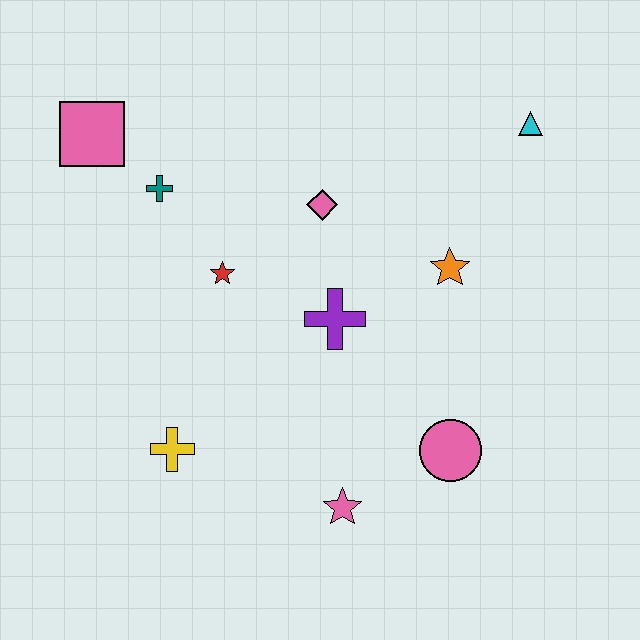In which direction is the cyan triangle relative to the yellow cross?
The cyan triangle is to the right of the yellow cross.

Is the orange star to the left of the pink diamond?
No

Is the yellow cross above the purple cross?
No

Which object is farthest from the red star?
The cyan triangle is farthest from the red star.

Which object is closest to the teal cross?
The pink square is closest to the teal cross.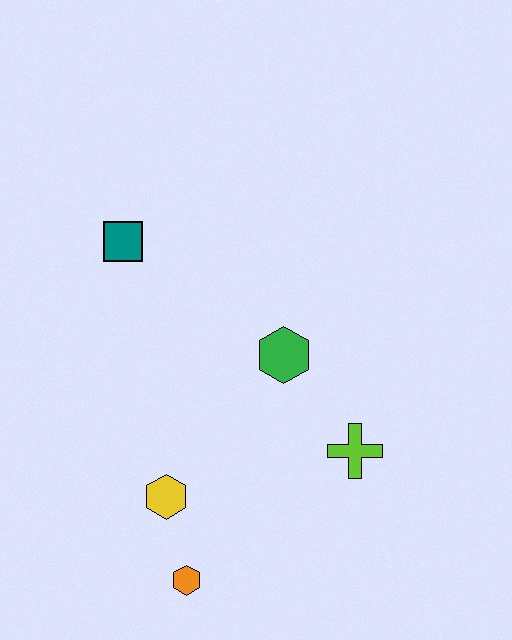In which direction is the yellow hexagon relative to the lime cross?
The yellow hexagon is to the left of the lime cross.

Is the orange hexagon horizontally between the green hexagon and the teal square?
Yes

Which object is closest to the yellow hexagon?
The orange hexagon is closest to the yellow hexagon.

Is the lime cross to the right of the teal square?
Yes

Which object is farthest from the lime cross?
The teal square is farthest from the lime cross.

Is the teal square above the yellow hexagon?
Yes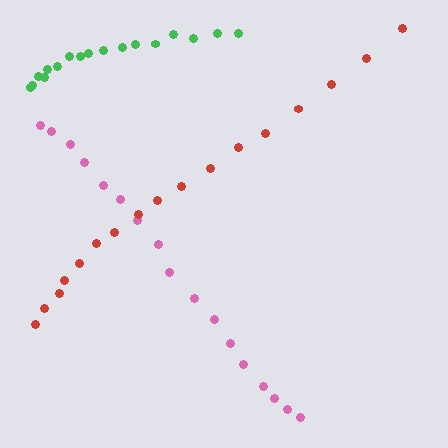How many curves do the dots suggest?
There are 3 distinct paths.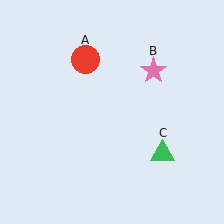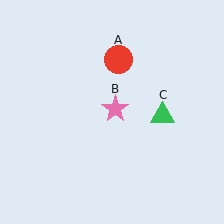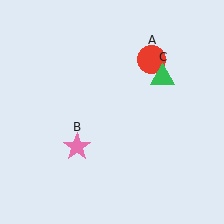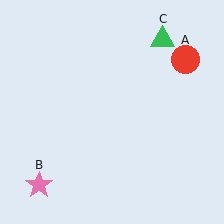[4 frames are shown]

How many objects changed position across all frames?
3 objects changed position: red circle (object A), pink star (object B), green triangle (object C).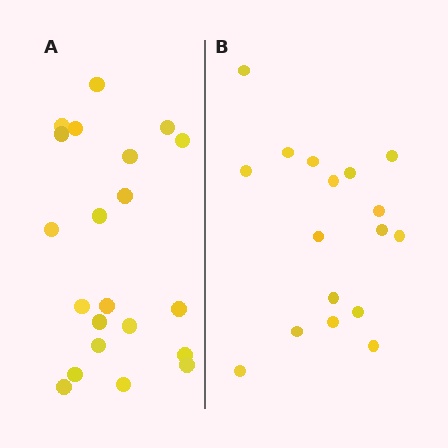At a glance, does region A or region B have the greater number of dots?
Region A (the left region) has more dots.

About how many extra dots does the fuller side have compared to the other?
Region A has about 4 more dots than region B.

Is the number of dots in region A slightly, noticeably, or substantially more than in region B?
Region A has only slightly more — the two regions are fairly close. The ratio is roughly 1.2 to 1.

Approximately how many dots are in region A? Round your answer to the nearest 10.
About 20 dots. (The exact count is 21, which rounds to 20.)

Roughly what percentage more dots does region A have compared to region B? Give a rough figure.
About 25% more.